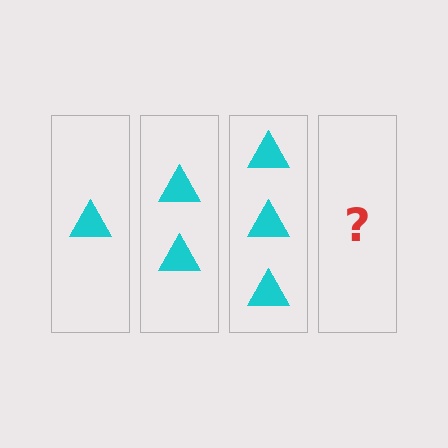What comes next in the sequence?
The next element should be 4 triangles.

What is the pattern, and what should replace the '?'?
The pattern is that each step adds one more triangle. The '?' should be 4 triangles.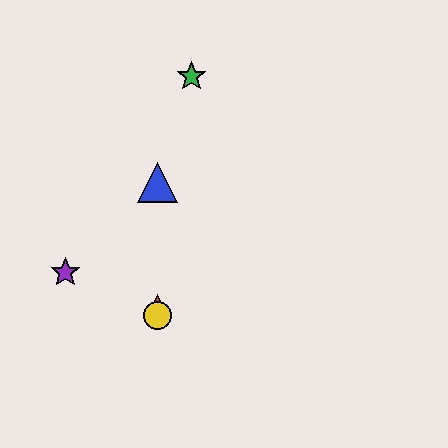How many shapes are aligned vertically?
3 shapes (the red triangle, the blue triangle, the yellow circle) are aligned vertically.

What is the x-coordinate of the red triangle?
The red triangle is at x≈157.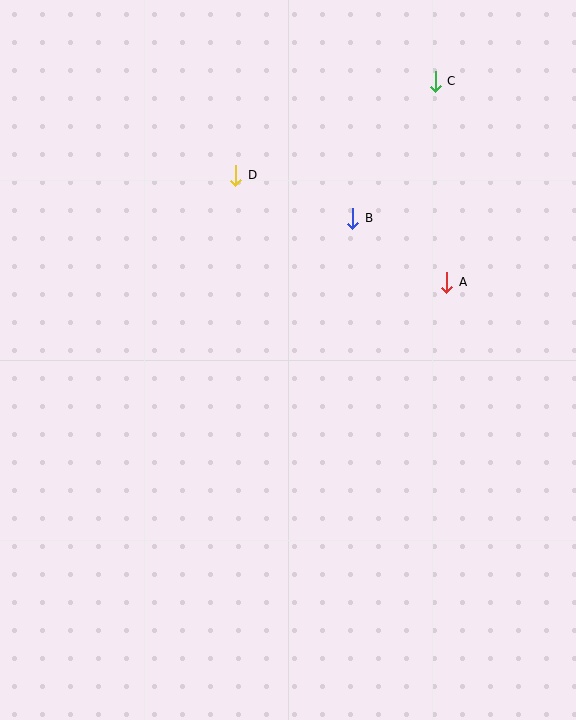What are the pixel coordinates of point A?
Point A is at (447, 282).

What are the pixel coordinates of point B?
Point B is at (353, 218).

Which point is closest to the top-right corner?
Point C is closest to the top-right corner.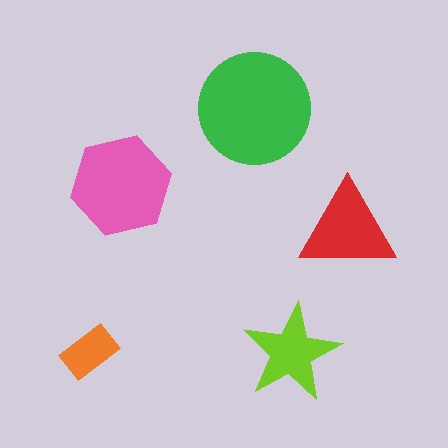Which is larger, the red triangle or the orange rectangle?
The red triangle.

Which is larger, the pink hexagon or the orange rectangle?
The pink hexagon.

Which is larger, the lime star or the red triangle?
The red triangle.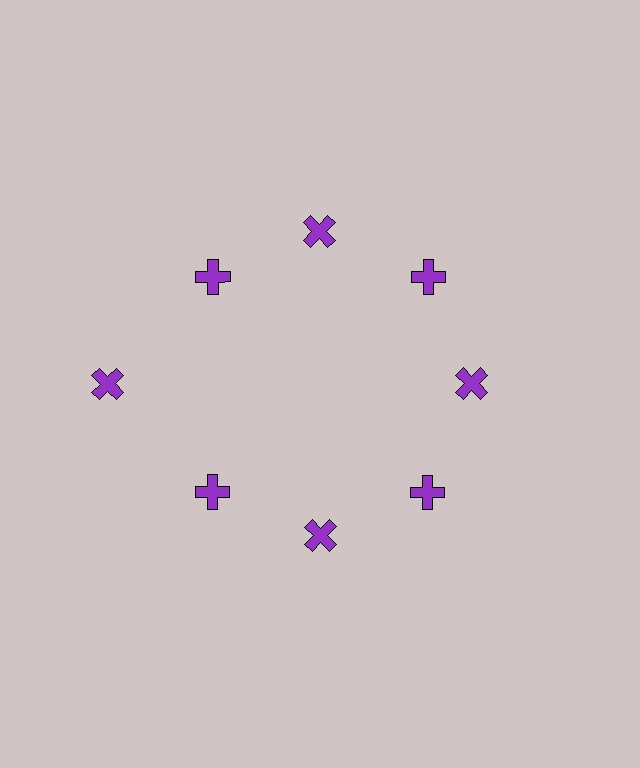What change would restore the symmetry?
The symmetry would be restored by moving it inward, back onto the ring so that all 8 crosses sit at equal angles and equal distance from the center.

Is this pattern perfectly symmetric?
No. The 8 purple crosses are arranged in a ring, but one element near the 9 o'clock position is pushed outward from the center, breaking the 8-fold rotational symmetry.